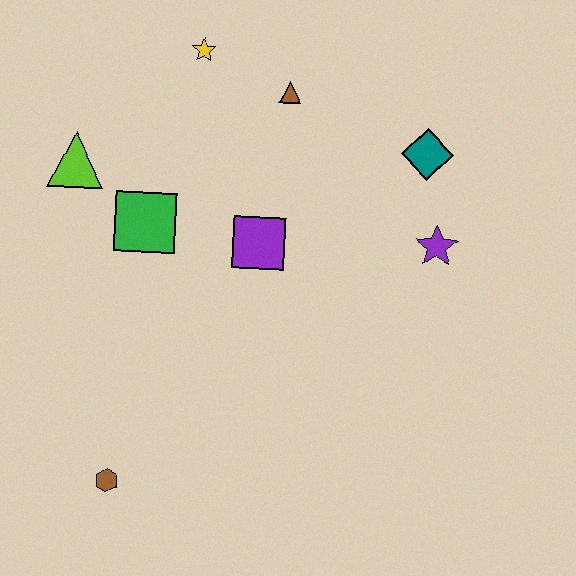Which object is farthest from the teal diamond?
The brown hexagon is farthest from the teal diamond.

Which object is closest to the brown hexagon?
The green square is closest to the brown hexagon.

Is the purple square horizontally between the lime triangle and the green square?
No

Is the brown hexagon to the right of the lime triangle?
Yes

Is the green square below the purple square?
No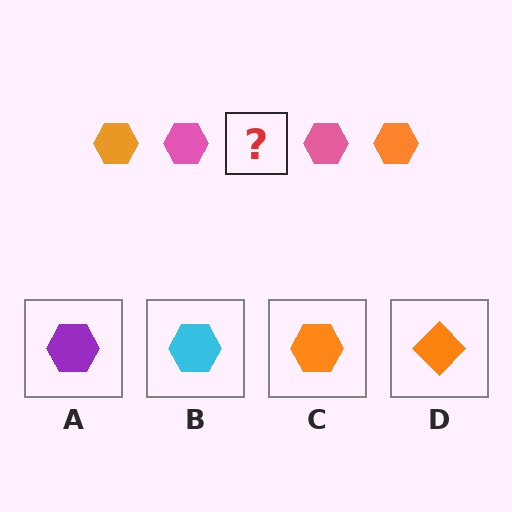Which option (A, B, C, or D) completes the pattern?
C.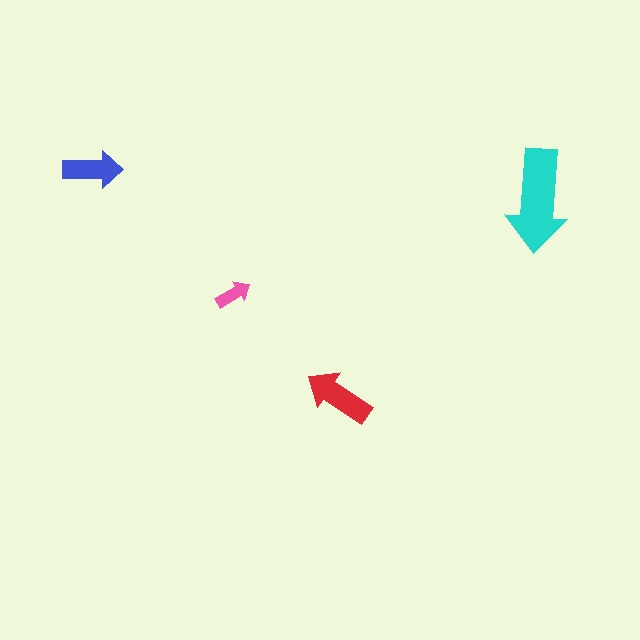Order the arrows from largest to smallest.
the cyan one, the red one, the blue one, the pink one.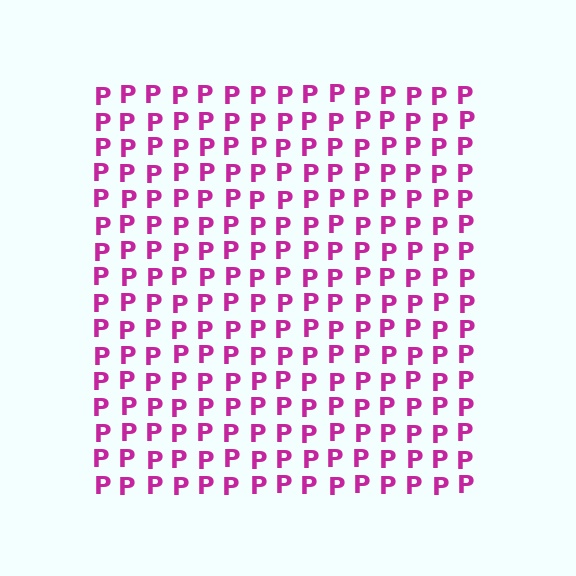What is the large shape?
The large shape is a square.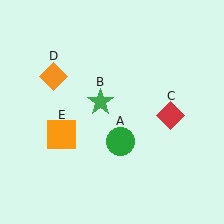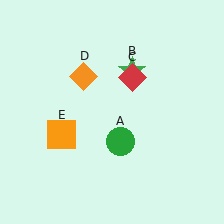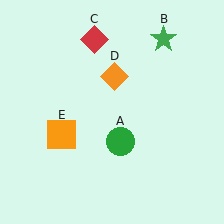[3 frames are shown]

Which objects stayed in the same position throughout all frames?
Green circle (object A) and orange square (object E) remained stationary.